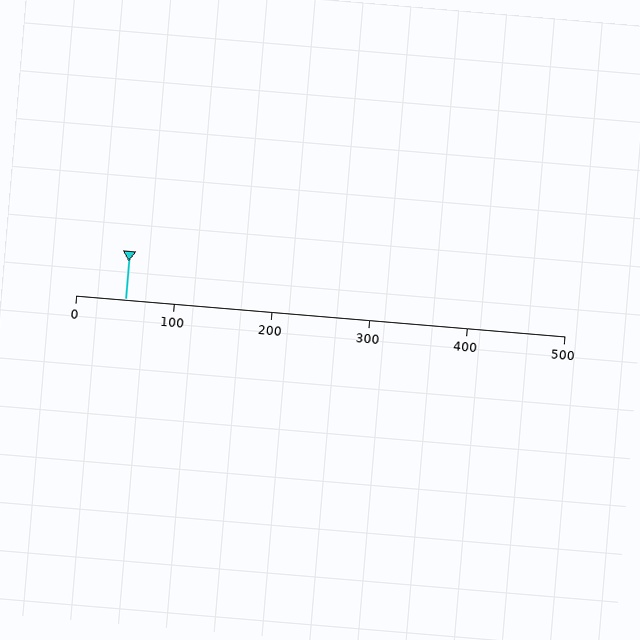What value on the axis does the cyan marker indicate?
The marker indicates approximately 50.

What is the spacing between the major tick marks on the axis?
The major ticks are spaced 100 apart.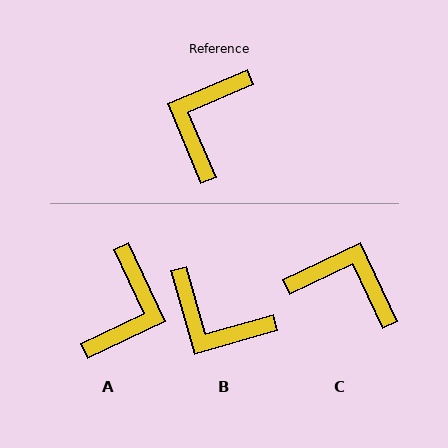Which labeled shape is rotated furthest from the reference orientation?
A, about 178 degrees away.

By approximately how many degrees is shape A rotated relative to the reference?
Approximately 178 degrees clockwise.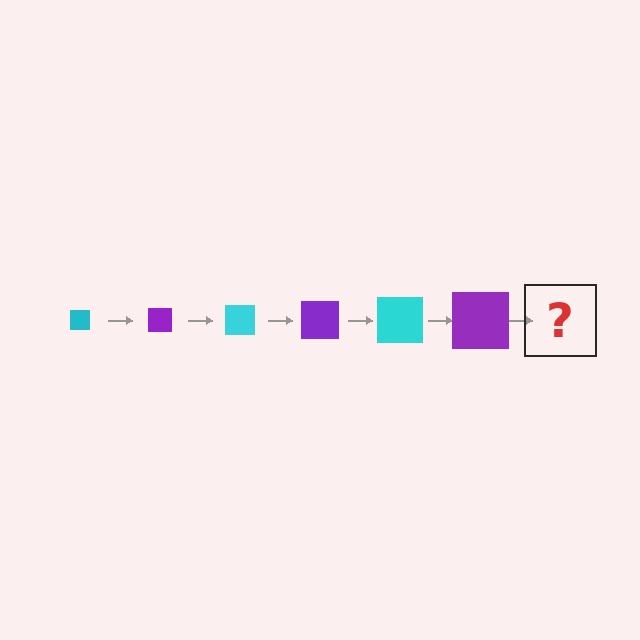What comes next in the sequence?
The next element should be a cyan square, larger than the previous one.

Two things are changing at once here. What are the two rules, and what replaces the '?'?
The two rules are that the square grows larger each step and the color cycles through cyan and purple. The '?' should be a cyan square, larger than the previous one.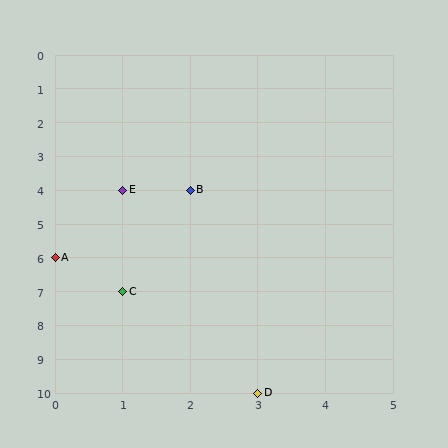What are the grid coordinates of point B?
Point B is at grid coordinates (2, 4).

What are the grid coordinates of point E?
Point E is at grid coordinates (1, 4).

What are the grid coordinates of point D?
Point D is at grid coordinates (3, 10).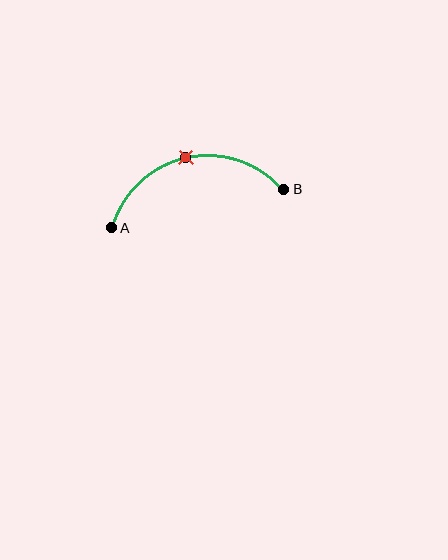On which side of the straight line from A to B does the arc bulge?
The arc bulges above the straight line connecting A and B.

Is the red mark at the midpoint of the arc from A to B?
Yes. The red mark lies on the arc at equal arc-length from both A and B — it is the arc midpoint.